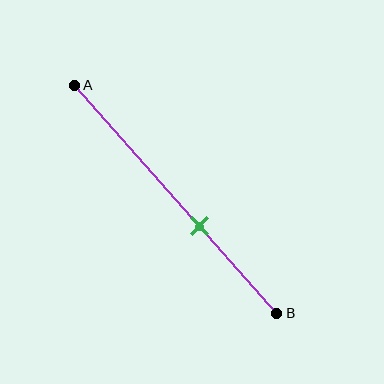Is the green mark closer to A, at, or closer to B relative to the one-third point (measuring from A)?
The green mark is closer to point B than the one-third point of segment AB.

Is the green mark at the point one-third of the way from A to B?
No, the mark is at about 60% from A, not at the 33% one-third point.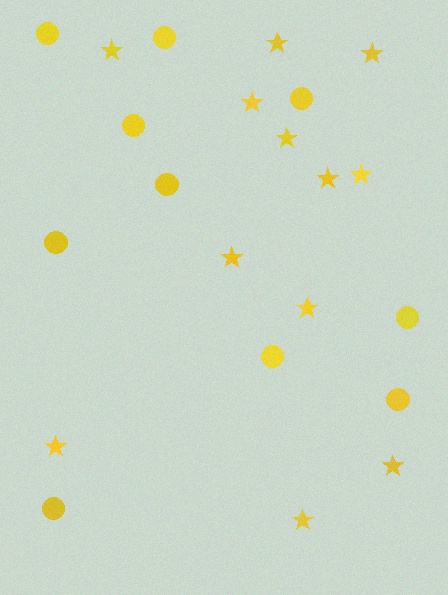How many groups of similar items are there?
There are 2 groups: one group of circles (10) and one group of stars (12).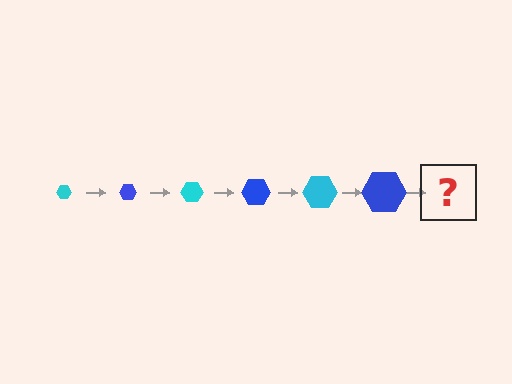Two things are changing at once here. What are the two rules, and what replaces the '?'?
The two rules are that the hexagon grows larger each step and the color cycles through cyan and blue. The '?' should be a cyan hexagon, larger than the previous one.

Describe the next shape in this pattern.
It should be a cyan hexagon, larger than the previous one.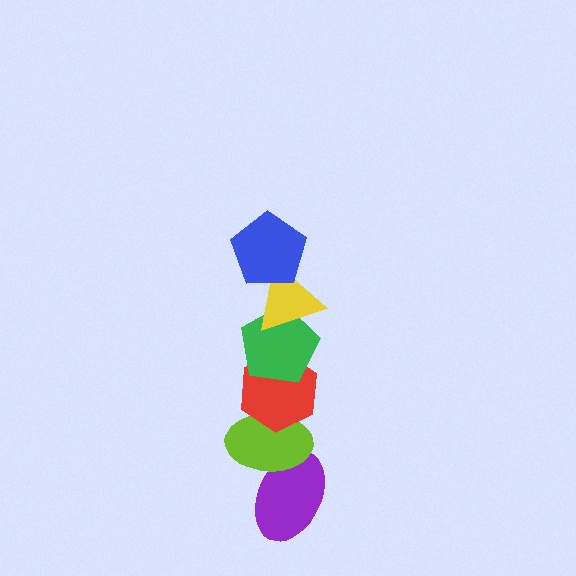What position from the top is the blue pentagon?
The blue pentagon is 1st from the top.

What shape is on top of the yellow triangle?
The blue pentagon is on top of the yellow triangle.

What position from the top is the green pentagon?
The green pentagon is 3rd from the top.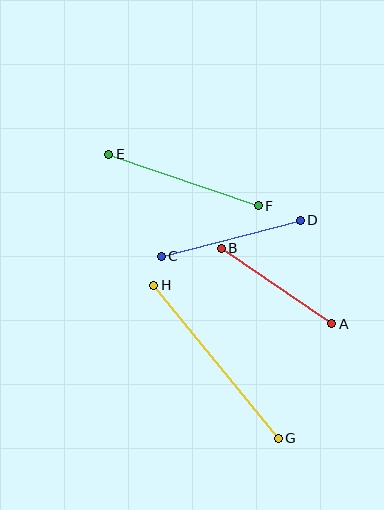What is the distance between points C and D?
The distance is approximately 143 pixels.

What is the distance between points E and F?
The distance is approximately 158 pixels.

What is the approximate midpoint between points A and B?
The midpoint is at approximately (277, 286) pixels.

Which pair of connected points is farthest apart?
Points G and H are farthest apart.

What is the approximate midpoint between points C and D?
The midpoint is at approximately (231, 238) pixels.